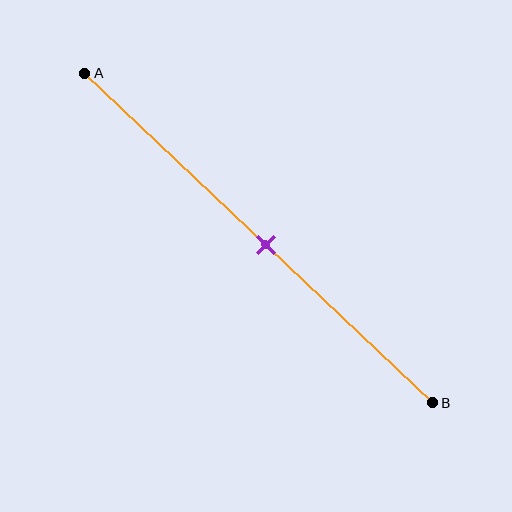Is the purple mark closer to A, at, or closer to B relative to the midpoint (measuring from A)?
The purple mark is approximately at the midpoint of segment AB.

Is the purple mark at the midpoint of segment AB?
Yes, the mark is approximately at the midpoint.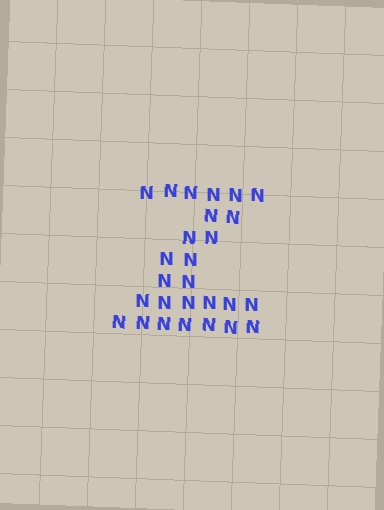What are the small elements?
The small elements are letter N's.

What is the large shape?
The large shape is the letter Z.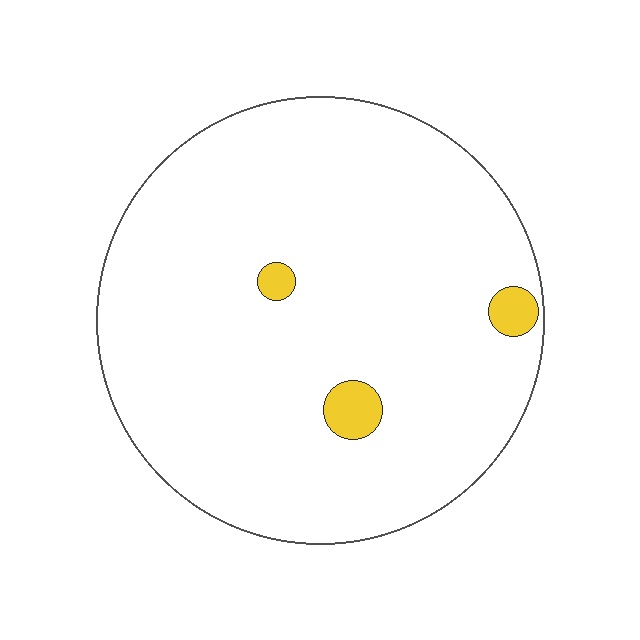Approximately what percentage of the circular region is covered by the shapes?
Approximately 5%.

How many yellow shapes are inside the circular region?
3.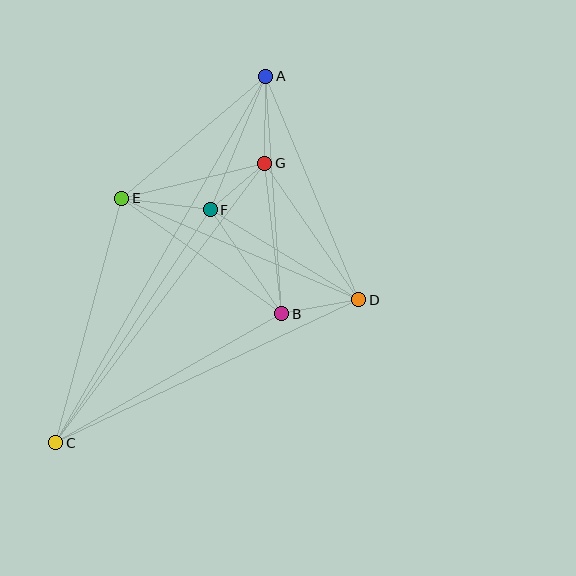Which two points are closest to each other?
Points F and G are closest to each other.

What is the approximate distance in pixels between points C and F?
The distance between C and F is approximately 280 pixels.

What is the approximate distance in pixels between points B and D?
The distance between B and D is approximately 78 pixels.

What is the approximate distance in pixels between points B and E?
The distance between B and E is approximately 197 pixels.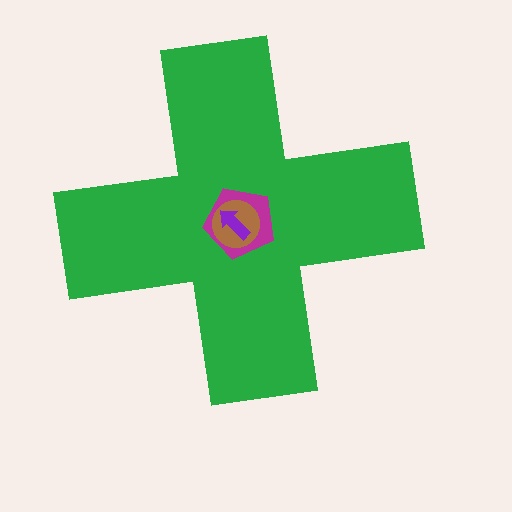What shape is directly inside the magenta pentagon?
The brown circle.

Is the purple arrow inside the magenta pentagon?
Yes.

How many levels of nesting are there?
4.